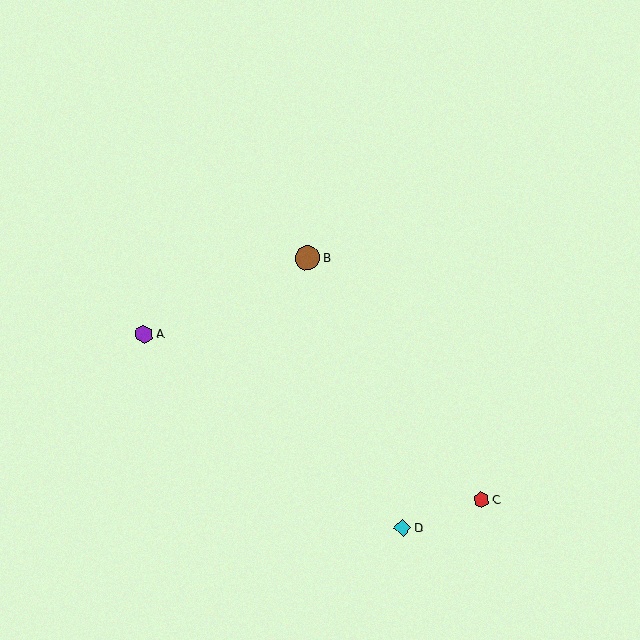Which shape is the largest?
The brown circle (labeled B) is the largest.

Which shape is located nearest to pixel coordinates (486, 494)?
The red hexagon (labeled C) at (481, 500) is nearest to that location.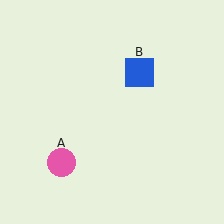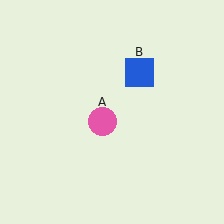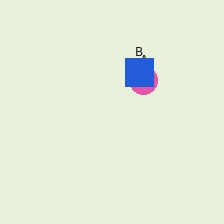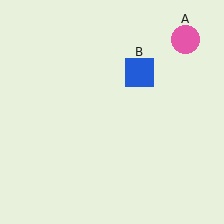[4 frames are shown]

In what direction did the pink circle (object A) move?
The pink circle (object A) moved up and to the right.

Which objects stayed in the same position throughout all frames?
Blue square (object B) remained stationary.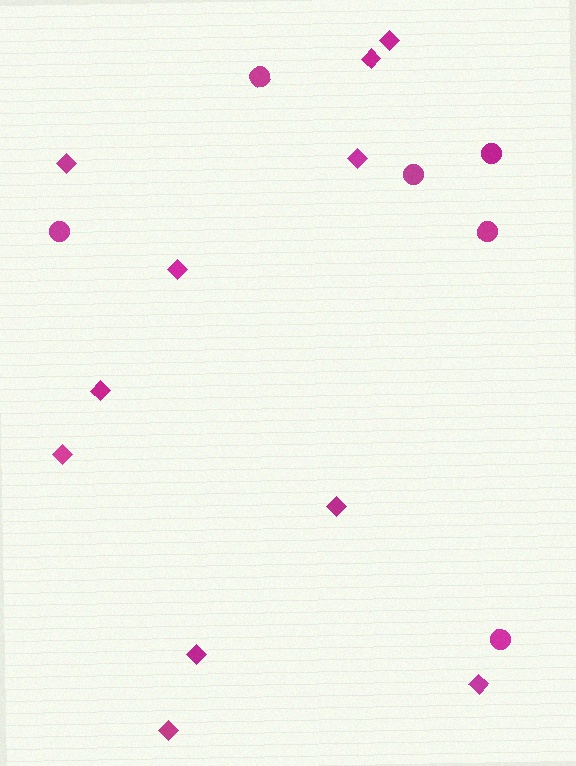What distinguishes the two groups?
There are 2 groups: one group of circles (6) and one group of diamonds (11).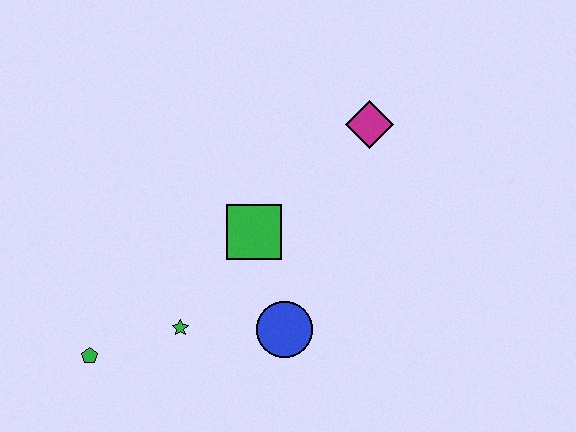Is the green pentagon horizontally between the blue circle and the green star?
No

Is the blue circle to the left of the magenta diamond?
Yes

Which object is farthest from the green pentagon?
The magenta diamond is farthest from the green pentagon.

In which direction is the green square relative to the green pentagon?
The green square is to the right of the green pentagon.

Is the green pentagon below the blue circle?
Yes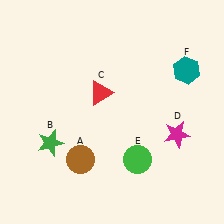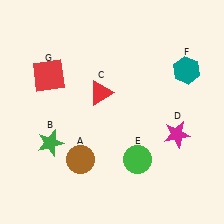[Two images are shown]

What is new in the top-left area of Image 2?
A red square (G) was added in the top-left area of Image 2.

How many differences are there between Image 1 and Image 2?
There is 1 difference between the two images.